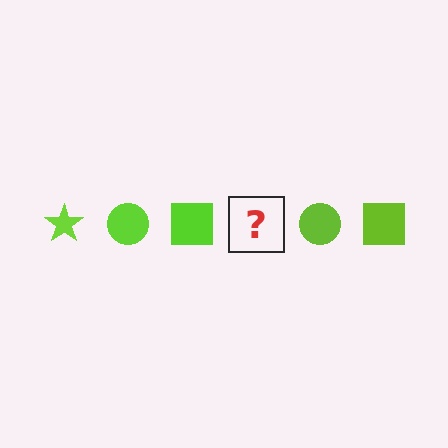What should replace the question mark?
The question mark should be replaced with a lime star.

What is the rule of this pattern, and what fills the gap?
The rule is that the pattern cycles through star, circle, square shapes in lime. The gap should be filled with a lime star.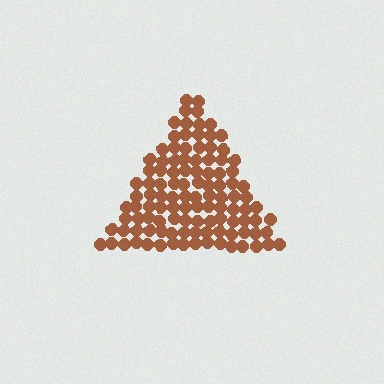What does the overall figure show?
The overall figure shows a triangle.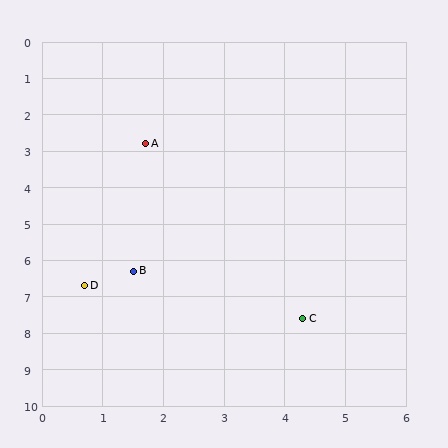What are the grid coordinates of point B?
Point B is at approximately (1.5, 6.3).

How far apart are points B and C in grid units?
Points B and C are about 3.1 grid units apart.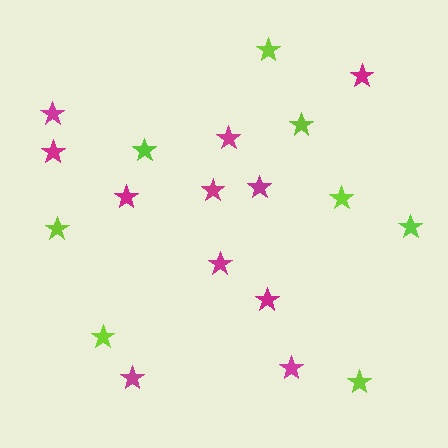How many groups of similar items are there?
There are 2 groups: one group of lime stars (8) and one group of magenta stars (11).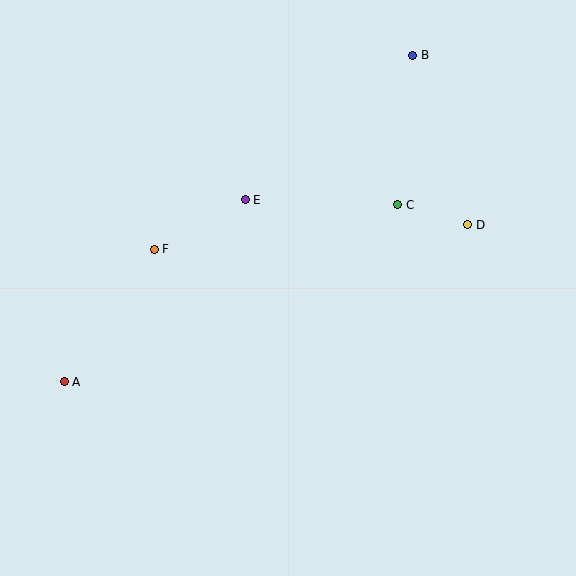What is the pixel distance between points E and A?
The distance between E and A is 256 pixels.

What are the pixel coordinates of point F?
Point F is at (154, 249).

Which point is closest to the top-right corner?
Point B is closest to the top-right corner.